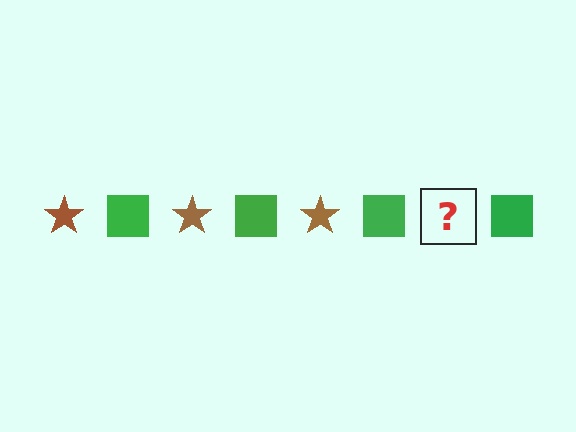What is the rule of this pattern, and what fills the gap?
The rule is that the pattern alternates between brown star and green square. The gap should be filled with a brown star.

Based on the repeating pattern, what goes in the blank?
The blank should be a brown star.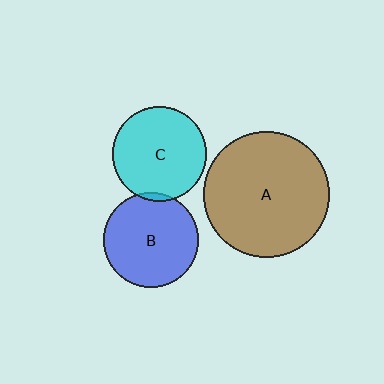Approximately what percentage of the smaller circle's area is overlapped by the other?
Approximately 5%.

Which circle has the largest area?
Circle A (brown).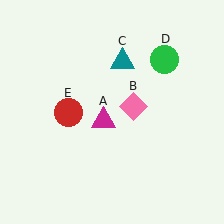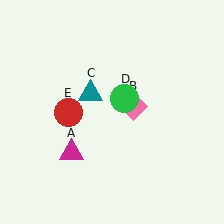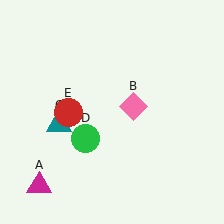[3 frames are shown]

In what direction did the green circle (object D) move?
The green circle (object D) moved down and to the left.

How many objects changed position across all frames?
3 objects changed position: magenta triangle (object A), teal triangle (object C), green circle (object D).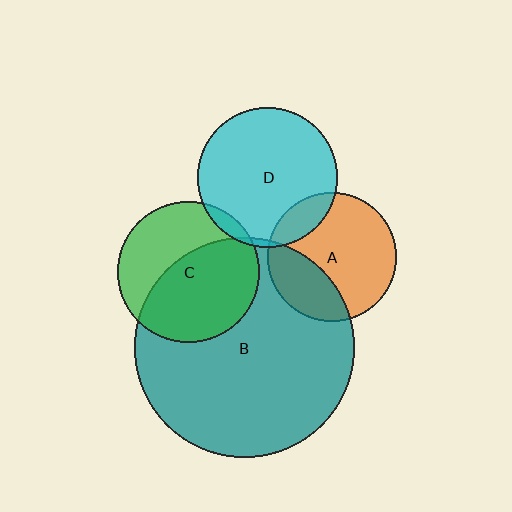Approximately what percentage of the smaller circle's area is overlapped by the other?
Approximately 5%.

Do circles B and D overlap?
Yes.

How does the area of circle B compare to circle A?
Approximately 2.9 times.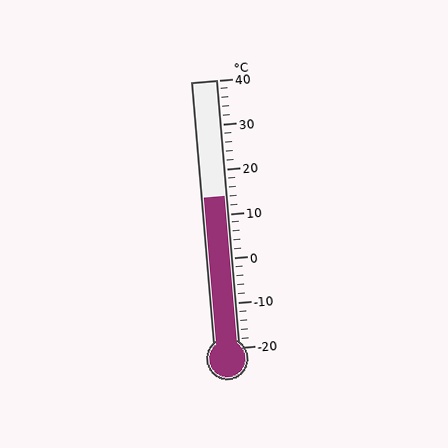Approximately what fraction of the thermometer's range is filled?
The thermometer is filled to approximately 55% of its range.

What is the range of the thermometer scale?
The thermometer scale ranges from -20°C to 40°C.